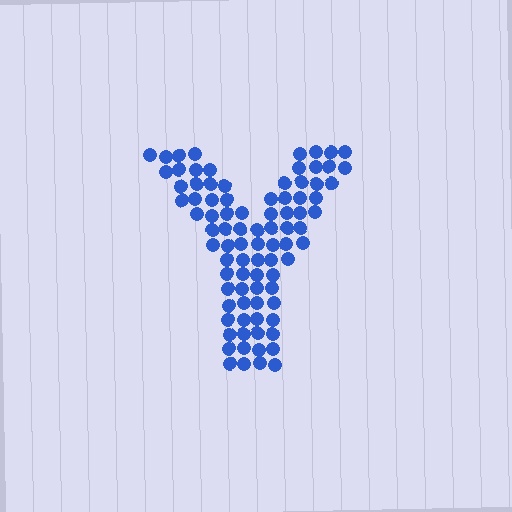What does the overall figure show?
The overall figure shows the letter Y.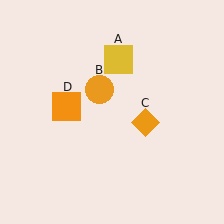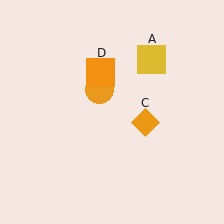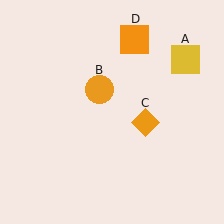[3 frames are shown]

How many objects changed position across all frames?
2 objects changed position: yellow square (object A), orange square (object D).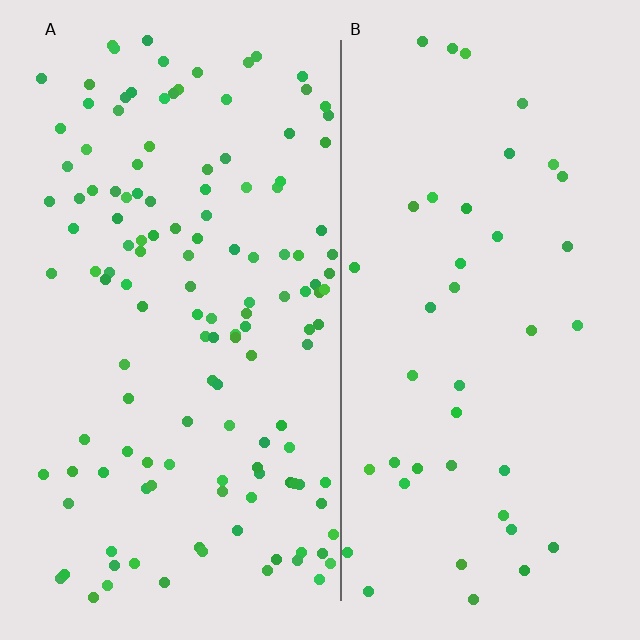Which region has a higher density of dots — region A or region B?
A (the left).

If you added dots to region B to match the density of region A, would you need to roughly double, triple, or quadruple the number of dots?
Approximately triple.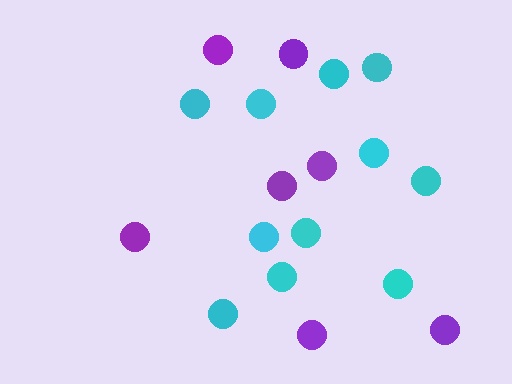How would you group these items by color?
There are 2 groups: one group of purple circles (7) and one group of cyan circles (11).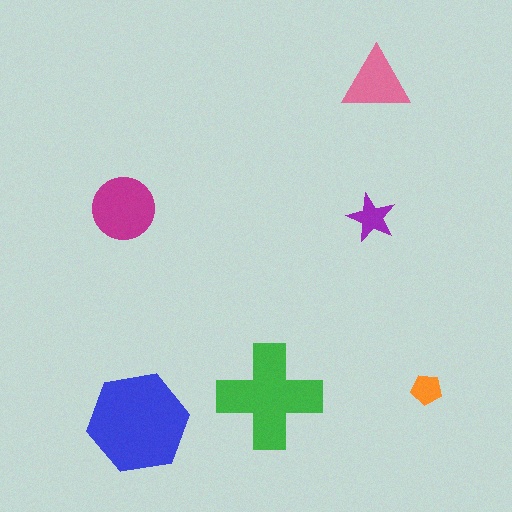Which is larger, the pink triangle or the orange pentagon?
The pink triangle.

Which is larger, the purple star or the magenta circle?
The magenta circle.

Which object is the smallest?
The orange pentagon.